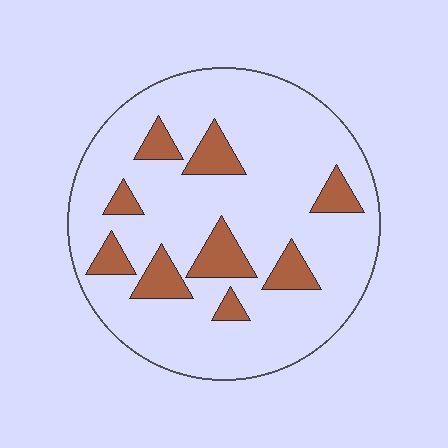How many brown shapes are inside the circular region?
9.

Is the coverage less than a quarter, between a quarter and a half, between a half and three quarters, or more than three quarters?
Less than a quarter.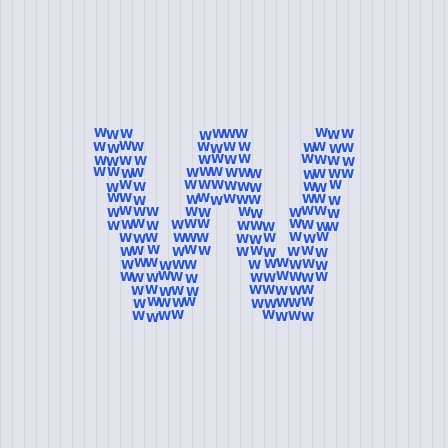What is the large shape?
The large shape is the letter W.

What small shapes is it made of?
It is made of small letter W's.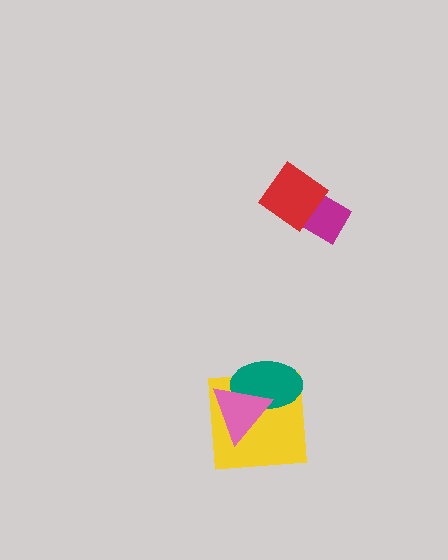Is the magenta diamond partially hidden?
Yes, it is partially covered by another shape.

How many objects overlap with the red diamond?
1 object overlaps with the red diamond.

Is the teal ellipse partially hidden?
Yes, it is partially covered by another shape.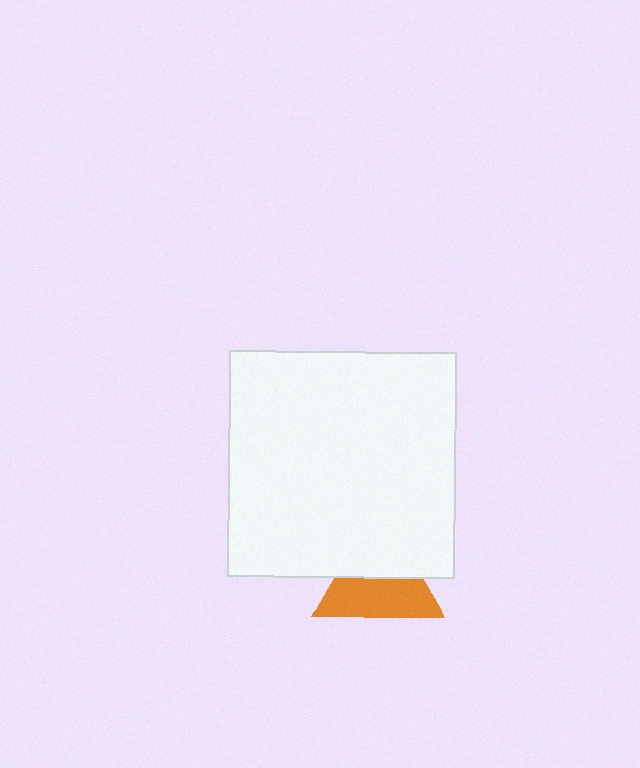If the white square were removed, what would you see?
You would see the complete orange triangle.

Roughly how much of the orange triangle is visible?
About half of it is visible (roughly 57%).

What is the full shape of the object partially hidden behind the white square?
The partially hidden object is an orange triangle.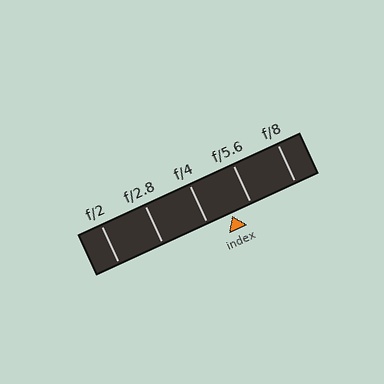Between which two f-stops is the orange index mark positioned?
The index mark is between f/4 and f/5.6.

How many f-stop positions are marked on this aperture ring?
There are 5 f-stop positions marked.